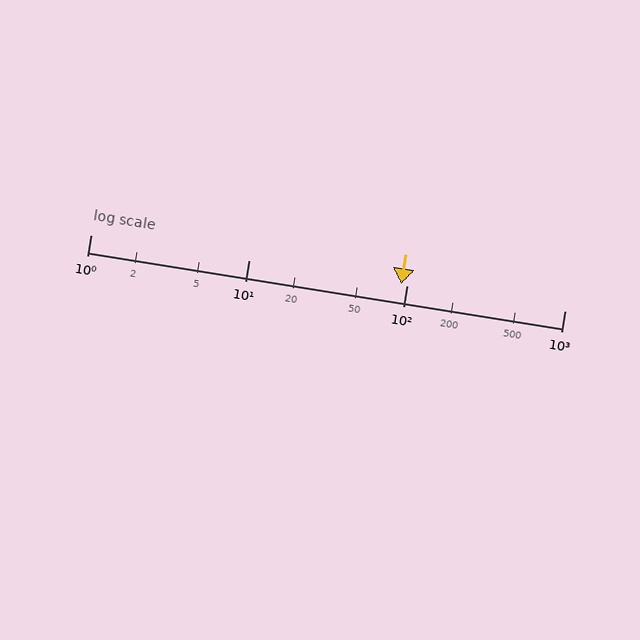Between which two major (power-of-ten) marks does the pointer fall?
The pointer is between 10 and 100.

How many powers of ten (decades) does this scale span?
The scale spans 3 decades, from 1 to 1000.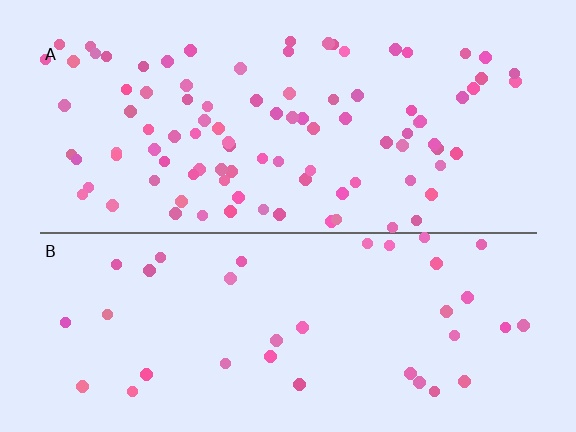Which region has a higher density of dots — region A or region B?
A (the top).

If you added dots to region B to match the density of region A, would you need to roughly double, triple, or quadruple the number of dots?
Approximately triple.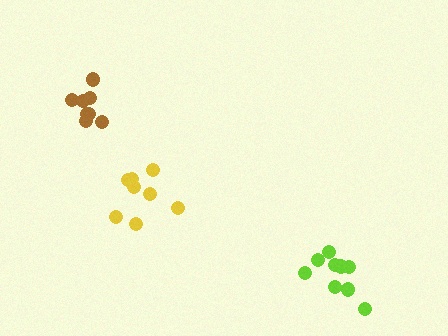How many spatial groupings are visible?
There are 3 spatial groupings.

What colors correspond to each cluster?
The clusters are colored: lime, brown, yellow.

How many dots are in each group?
Group 1: 9 dots, Group 2: 8 dots, Group 3: 8 dots (25 total).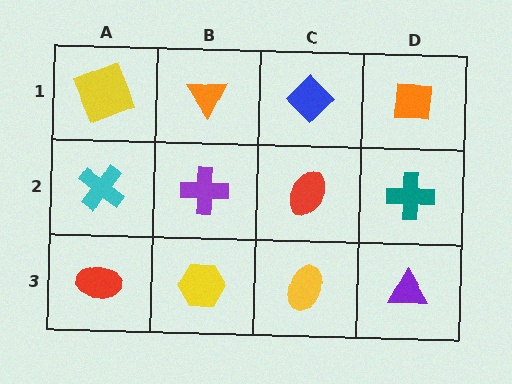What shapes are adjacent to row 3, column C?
A red ellipse (row 2, column C), a yellow hexagon (row 3, column B), a purple triangle (row 3, column D).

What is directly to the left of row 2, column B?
A cyan cross.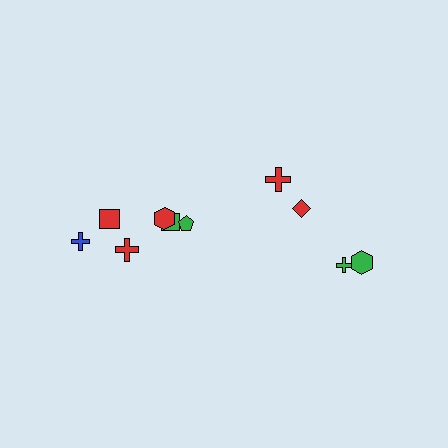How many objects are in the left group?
There are 6 objects.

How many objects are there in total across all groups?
There are 10 objects.